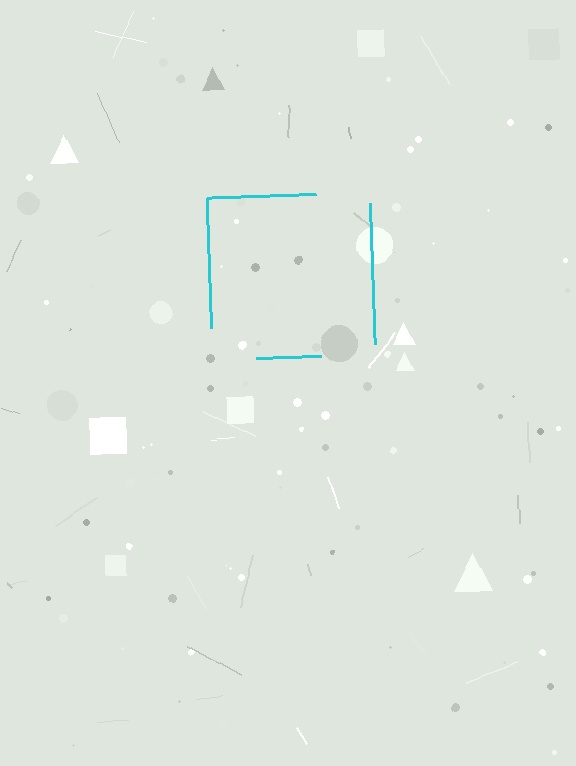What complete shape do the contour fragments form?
The contour fragments form a square.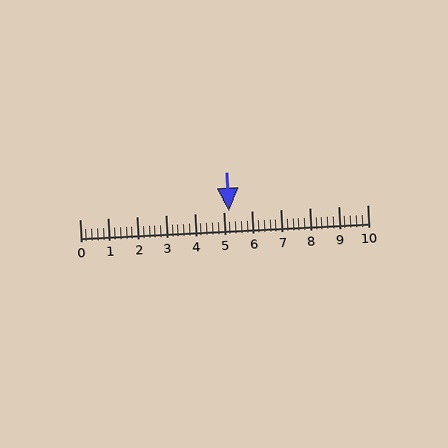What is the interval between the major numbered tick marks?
The major tick marks are spaced 1 units apart.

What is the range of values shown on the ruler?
The ruler shows values from 0 to 10.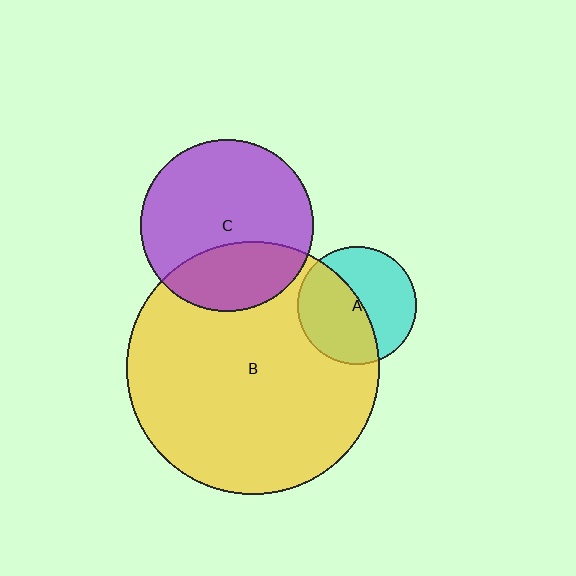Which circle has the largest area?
Circle B (yellow).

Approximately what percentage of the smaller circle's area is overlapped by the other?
Approximately 30%.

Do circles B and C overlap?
Yes.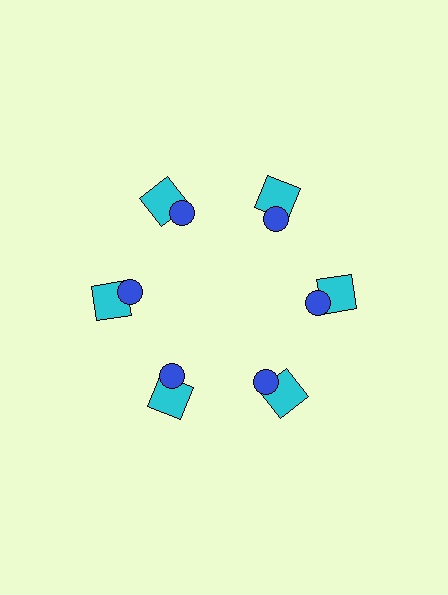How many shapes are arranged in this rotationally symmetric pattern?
There are 12 shapes, arranged in 6 groups of 2.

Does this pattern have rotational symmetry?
Yes, this pattern has 6-fold rotational symmetry. It looks the same after rotating 60 degrees around the center.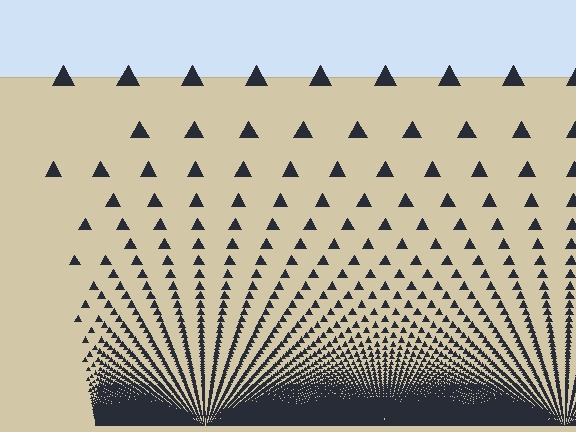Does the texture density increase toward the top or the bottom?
Density increases toward the bottom.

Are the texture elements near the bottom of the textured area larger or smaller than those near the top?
Smaller. The gradient is inverted — elements near the bottom are smaller and denser.